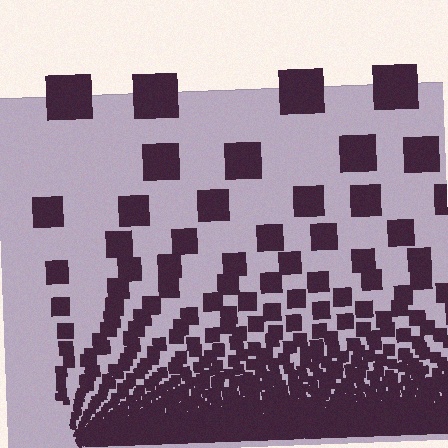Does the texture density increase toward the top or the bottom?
Density increases toward the bottom.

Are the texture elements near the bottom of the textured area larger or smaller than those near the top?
Smaller. The gradient is inverted — elements near the bottom are smaller and denser.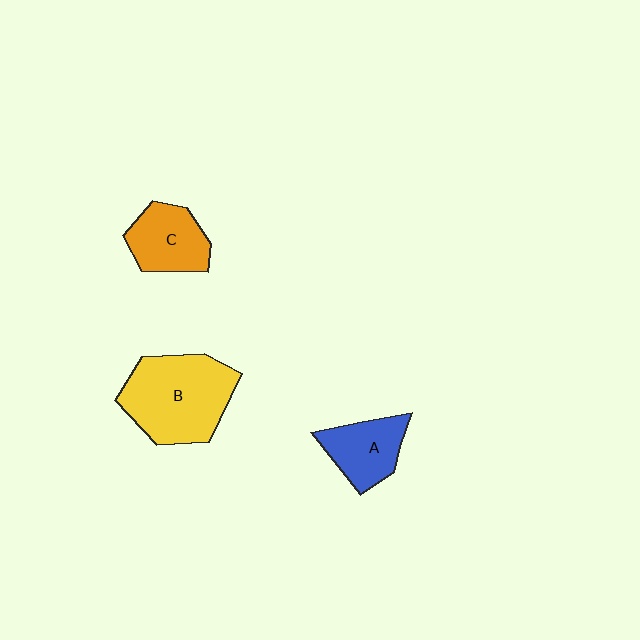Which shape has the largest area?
Shape B (yellow).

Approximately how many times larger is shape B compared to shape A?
Approximately 1.8 times.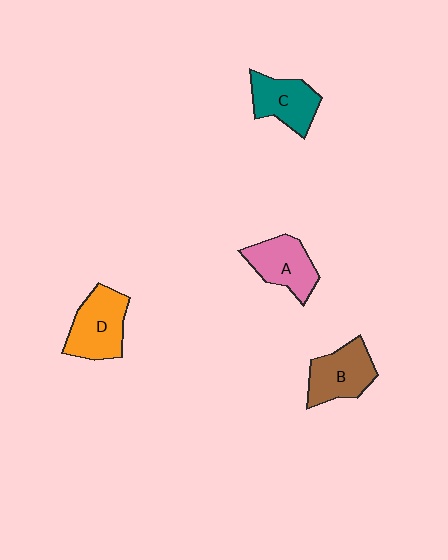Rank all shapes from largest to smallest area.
From largest to smallest: D (orange), B (brown), A (pink), C (teal).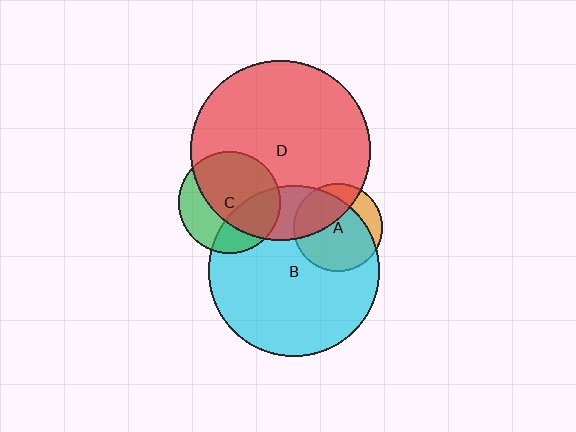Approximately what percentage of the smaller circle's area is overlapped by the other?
Approximately 35%.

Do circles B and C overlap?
Yes.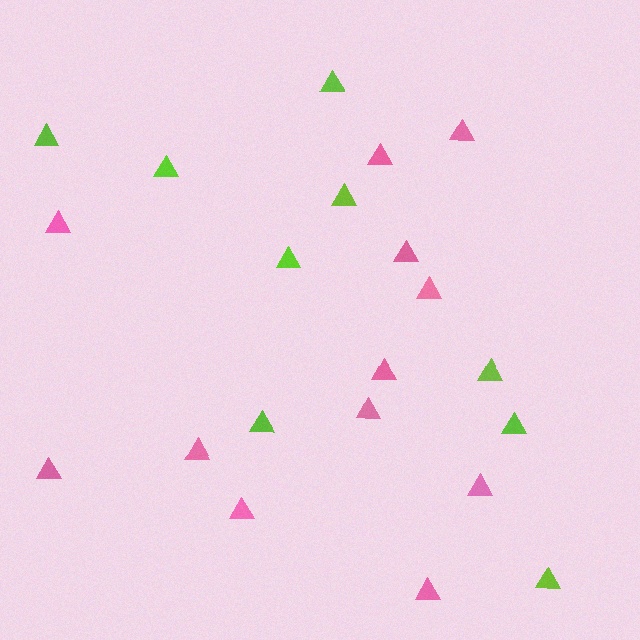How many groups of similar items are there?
There are 2 groups: one group of lime triangles (9) and one group of pink triangles (12).